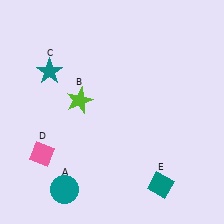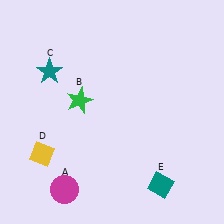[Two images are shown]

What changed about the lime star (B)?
In Image 1, B is lime. In Image 2, it changed to green.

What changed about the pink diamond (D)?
In Image 1, D is pink. In Image 2, it changed to yellow.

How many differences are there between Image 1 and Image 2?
There are 3 differences between the two images.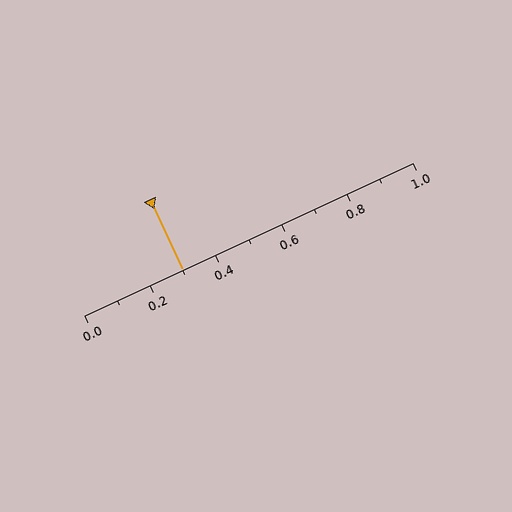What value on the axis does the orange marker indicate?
The marker indicates approximately 0.3.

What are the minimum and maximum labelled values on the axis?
The axis runs from 0.0 to 1.0.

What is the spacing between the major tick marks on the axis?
The major ticks are spaced 0.2 apart.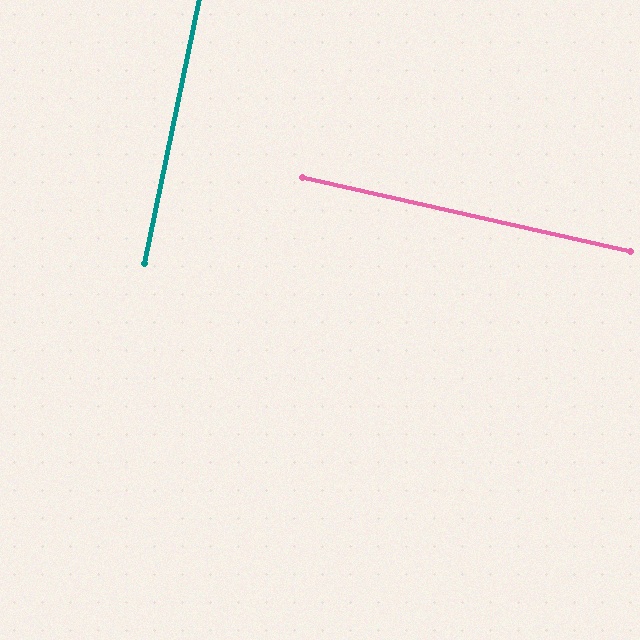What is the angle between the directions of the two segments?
Approximately 89 degrees.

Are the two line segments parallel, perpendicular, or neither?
Perpendicular — they meet at approximately 89°.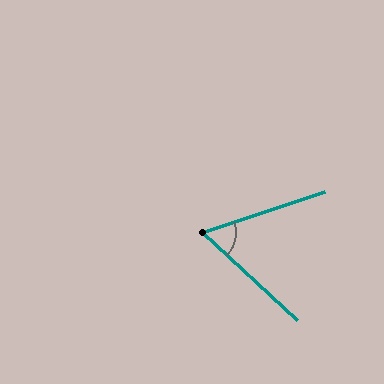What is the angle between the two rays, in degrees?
Approximately 61 degrees.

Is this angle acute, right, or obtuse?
It is acute.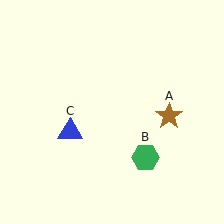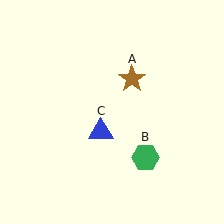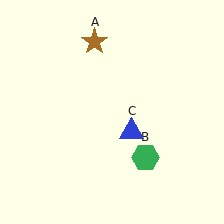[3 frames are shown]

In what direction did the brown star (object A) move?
The brown star (object A) moved up and to the left.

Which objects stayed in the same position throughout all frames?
Green hexagon (object B) remained stationary.